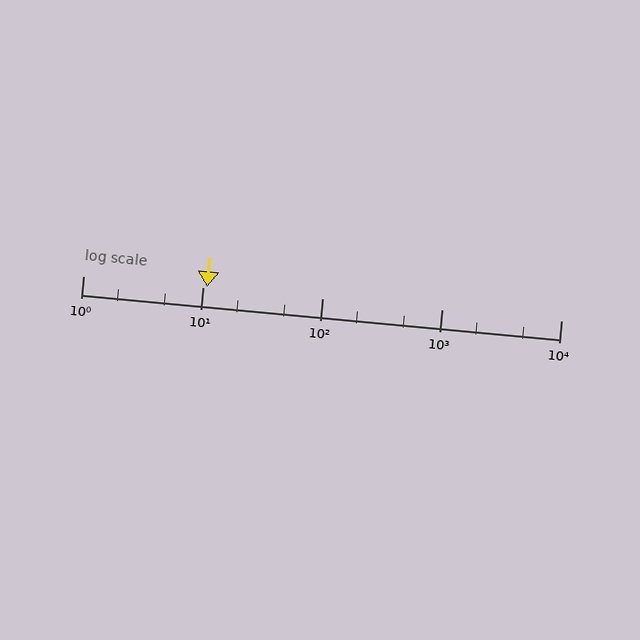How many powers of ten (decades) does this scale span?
The scale spans 4 decades, from 1 to 10000.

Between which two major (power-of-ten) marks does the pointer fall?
The pointer is between 10 and 100.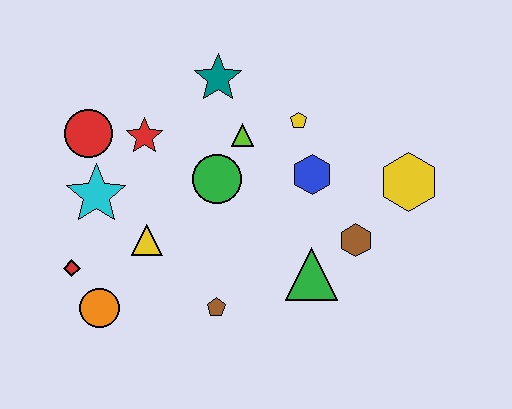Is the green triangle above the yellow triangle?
No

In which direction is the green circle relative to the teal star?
The green circle is below the teal star.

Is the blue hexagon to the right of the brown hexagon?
No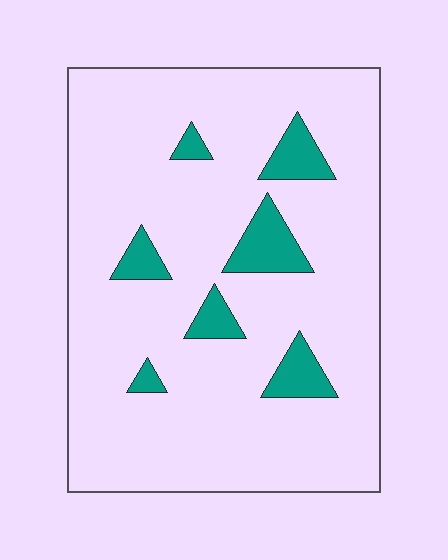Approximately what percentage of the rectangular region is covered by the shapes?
Approximately 10%.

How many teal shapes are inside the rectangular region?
7.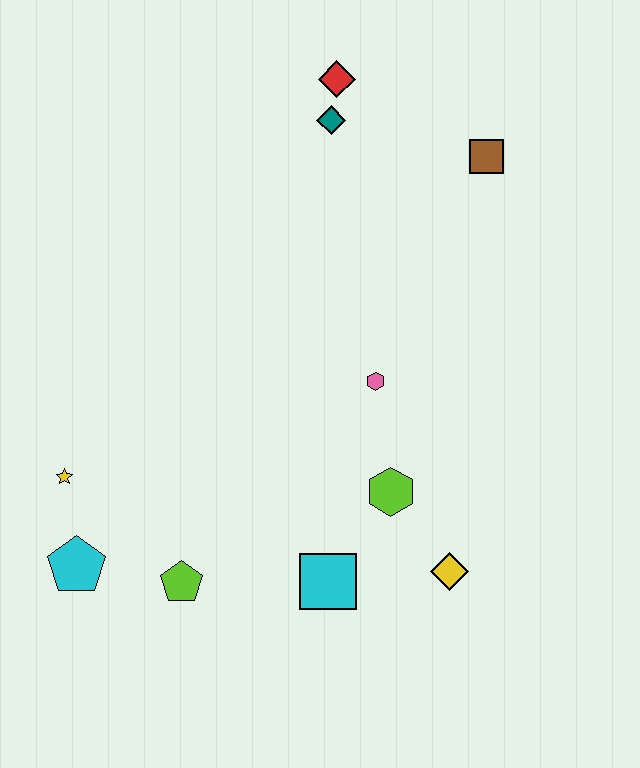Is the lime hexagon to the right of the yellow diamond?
No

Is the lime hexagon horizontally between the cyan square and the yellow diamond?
Yes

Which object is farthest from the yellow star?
The brown square is farthest from the yellow star.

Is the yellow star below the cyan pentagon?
No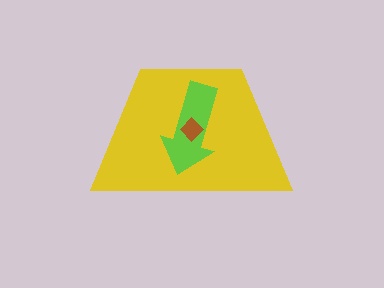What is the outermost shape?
The yellow trapezoid.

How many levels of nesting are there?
3.